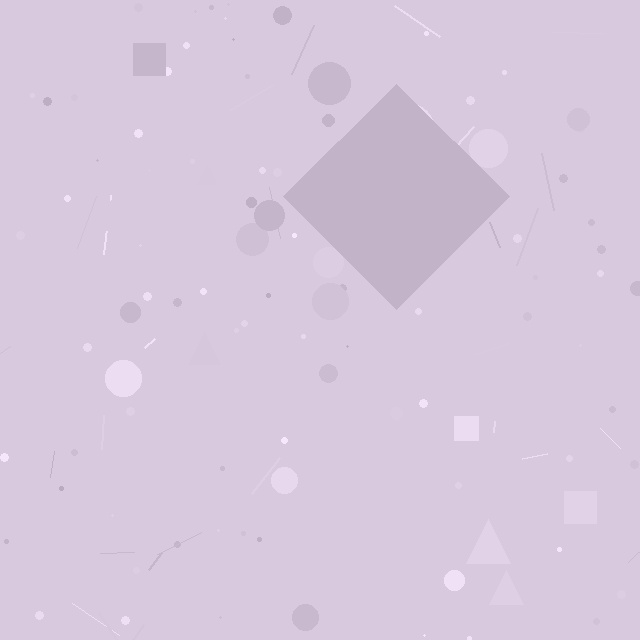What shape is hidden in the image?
A diamond is hidden in the image.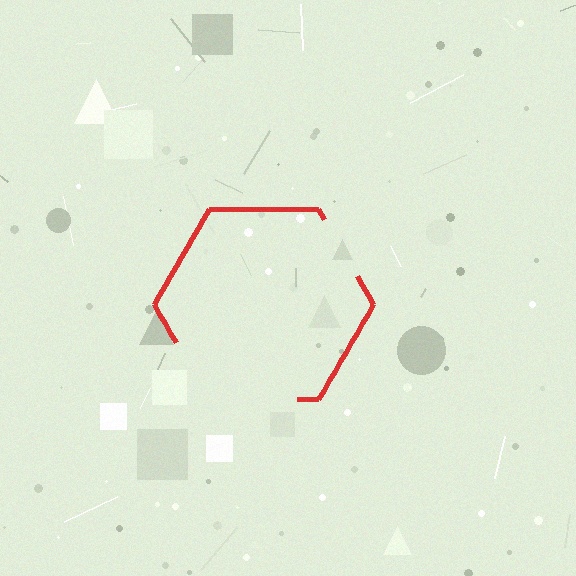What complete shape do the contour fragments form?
The contour fragments form a hexagon.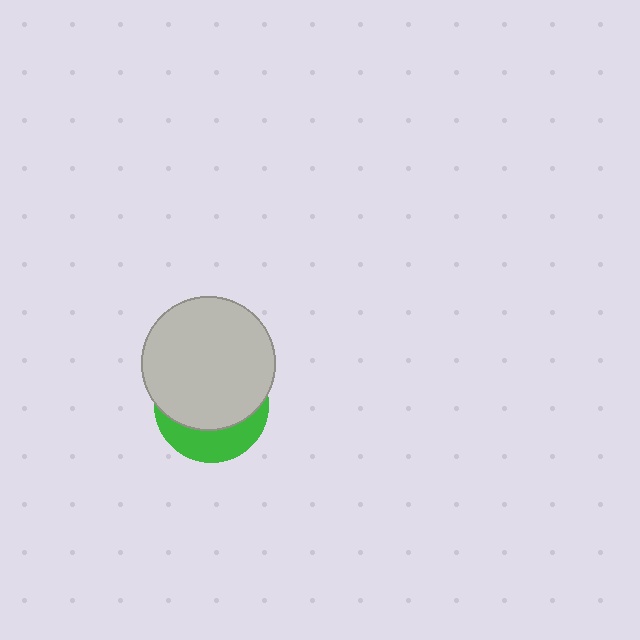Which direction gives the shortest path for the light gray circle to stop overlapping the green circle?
Moving up gives the shortest separation.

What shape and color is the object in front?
The object in front is a light gray circle.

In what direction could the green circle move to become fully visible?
The green circle could move down. That would shift it out from behind the light gray circle entirely.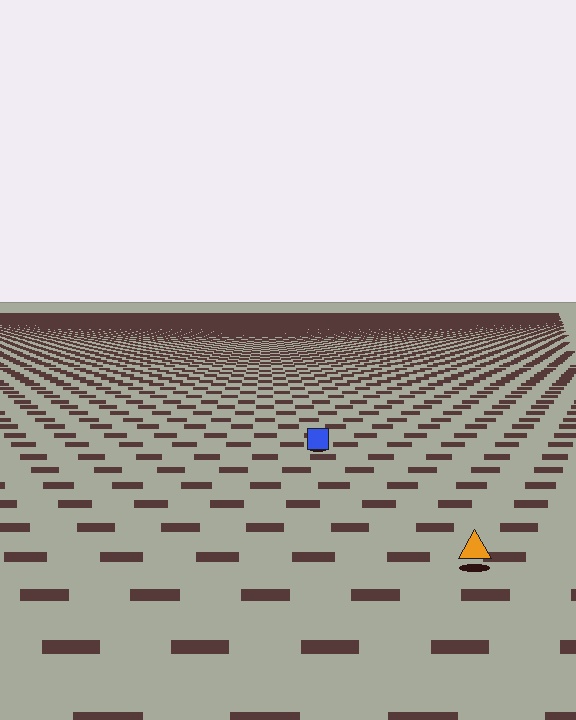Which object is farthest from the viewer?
The blue square is farthest from the viewer. It appears smaller and the ground texture around it is denser.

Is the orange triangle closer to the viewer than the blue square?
Yes. The orange triangle is closer — you can tell from the texture gradient: the ground texture is coarser near it.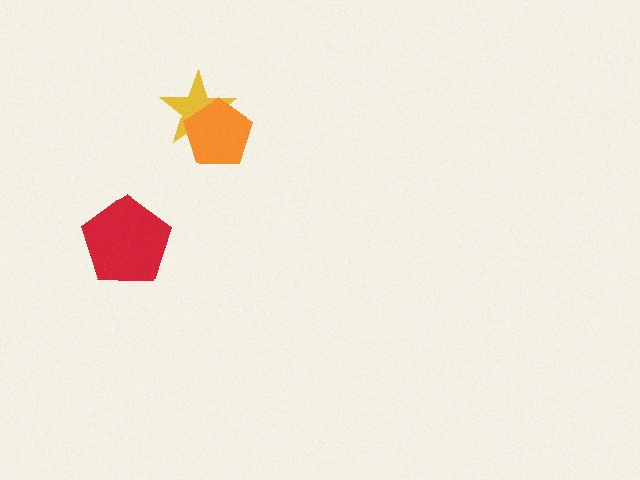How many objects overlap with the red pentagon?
0 objects overlap with the red pentagon.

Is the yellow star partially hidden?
Yes, it is partially covered by another shape.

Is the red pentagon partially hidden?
No, no other shape covers it.